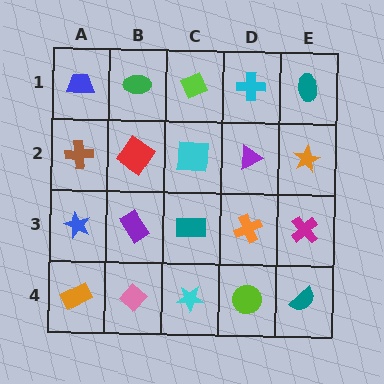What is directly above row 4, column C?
A teal rectangle.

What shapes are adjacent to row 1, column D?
A purple triangle (row 2, column D), a lime diamond (row 1, column C), a teal ellipse (row 1, column E).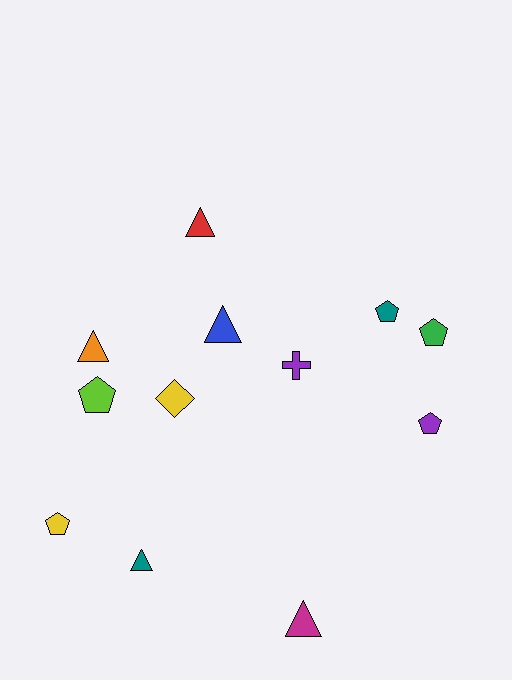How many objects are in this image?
There are 12 objects.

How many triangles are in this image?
There are 5 triangles.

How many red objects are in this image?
There is 1 red object.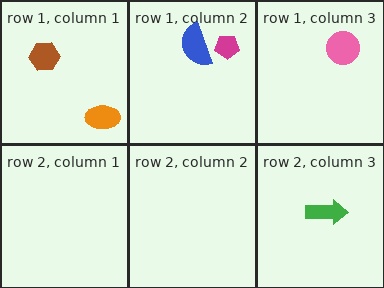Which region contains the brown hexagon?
The row 1, column 1 region.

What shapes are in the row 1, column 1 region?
The brown hexagon, the orange ellipse.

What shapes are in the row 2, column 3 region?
The green arrow.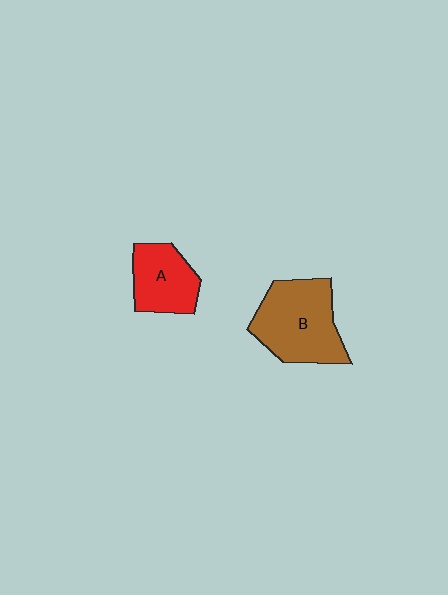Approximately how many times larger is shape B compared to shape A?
Approximately 1.5 times.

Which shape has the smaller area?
Shape A (red).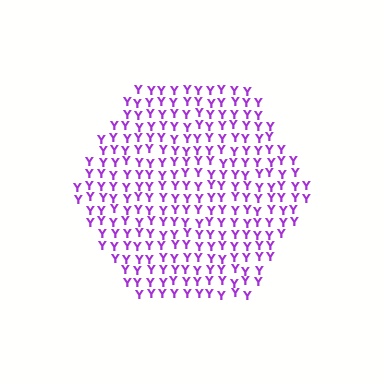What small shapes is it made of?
It is made of small letter Y's.